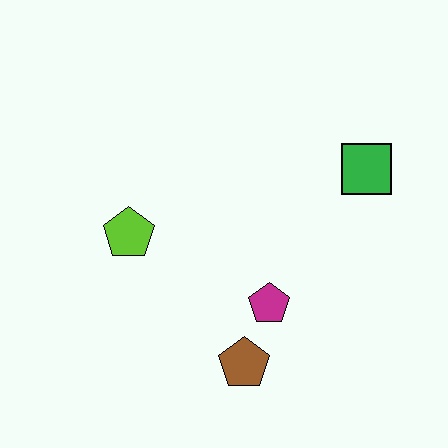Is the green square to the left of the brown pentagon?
No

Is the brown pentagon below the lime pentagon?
Yes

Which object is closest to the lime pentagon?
The magenta pentagon is closest to the lime pentagon.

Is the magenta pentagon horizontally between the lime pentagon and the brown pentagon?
No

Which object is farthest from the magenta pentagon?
The green square is farthest from the magenta pentagon.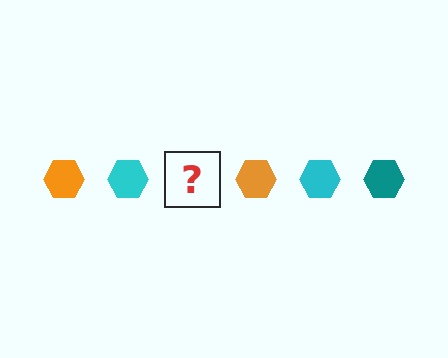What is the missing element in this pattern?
The missing element is a teal hexagon.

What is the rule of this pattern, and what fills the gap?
The rule is that the pattern cycles through orange, cyan, teal hexagons. The gap should be filled with a teal hexagon.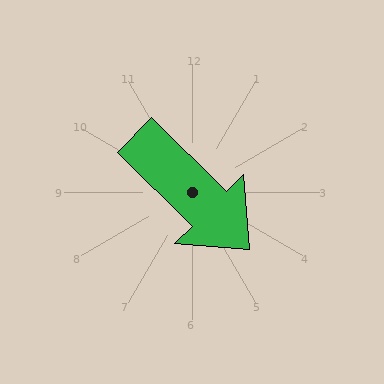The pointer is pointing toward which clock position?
Roughly 4 o'clock.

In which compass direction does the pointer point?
Southeast.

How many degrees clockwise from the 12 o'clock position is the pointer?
Approximately 135 degrees.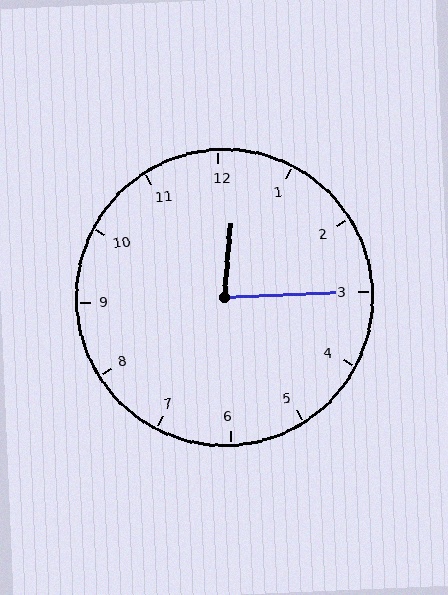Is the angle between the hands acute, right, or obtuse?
It is acute.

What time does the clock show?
12:15.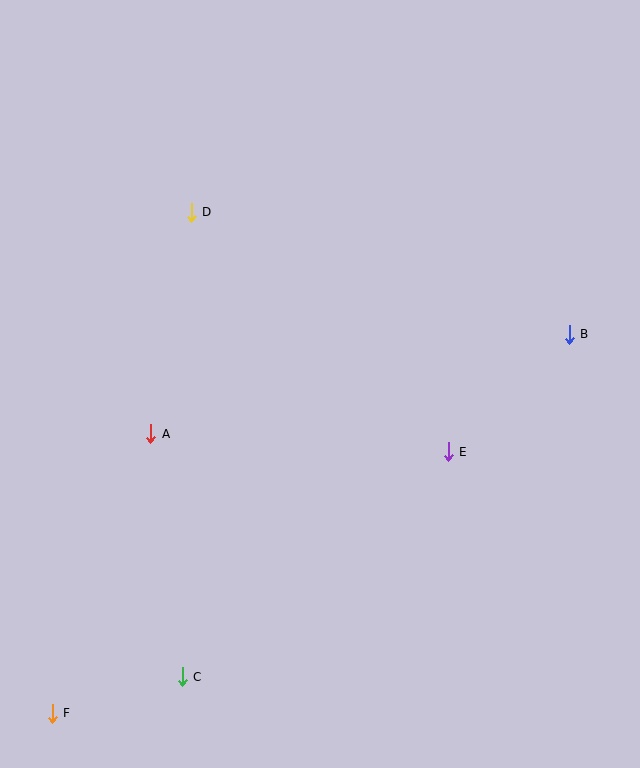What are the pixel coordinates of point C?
Point C is at (182, 677).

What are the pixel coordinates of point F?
Point F is at (52, 713).